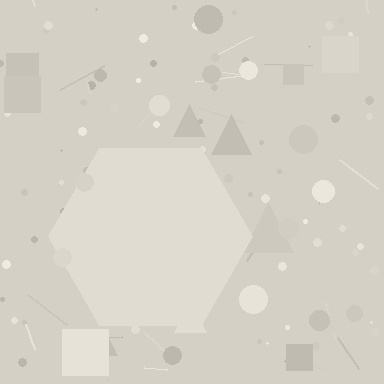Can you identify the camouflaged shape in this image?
The camouflaged shape is a hexagon.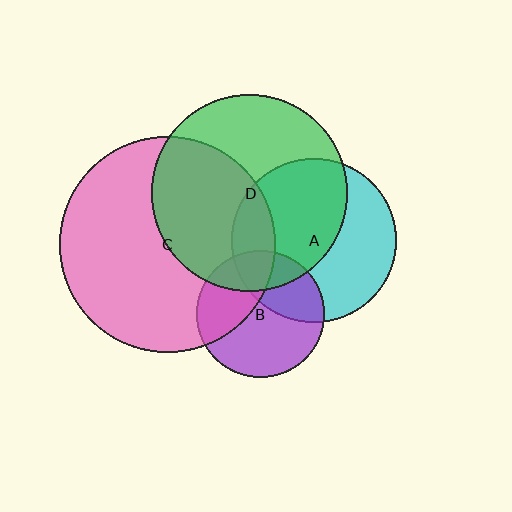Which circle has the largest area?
Circle C (pink).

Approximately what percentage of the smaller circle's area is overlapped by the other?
Approximately 35%.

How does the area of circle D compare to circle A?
Approximately 1.4 times.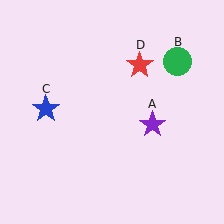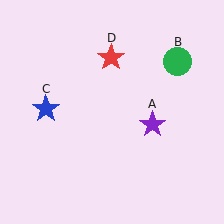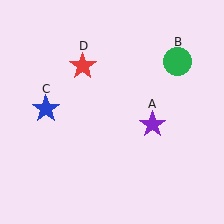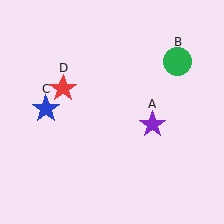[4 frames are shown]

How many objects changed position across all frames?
1 object changed position: red star (object D).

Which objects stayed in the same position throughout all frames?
Purple star (object A) and green circle (object B) and blue star (object C) remained stationary.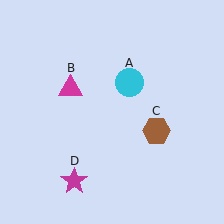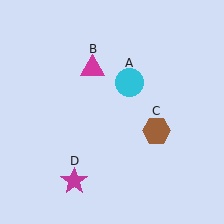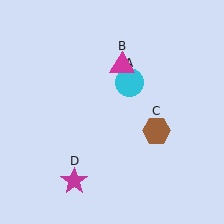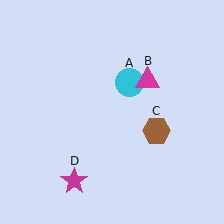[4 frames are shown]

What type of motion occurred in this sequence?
The magenta triangle (object B) rotated clockwise around the center of the scene.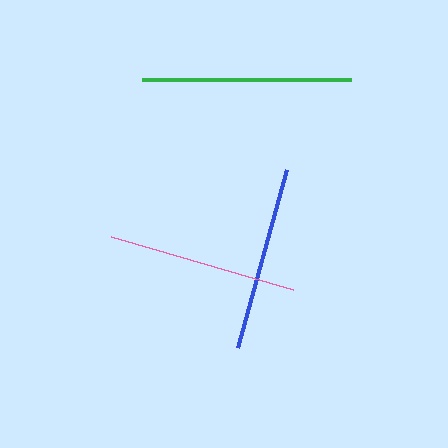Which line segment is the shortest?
The blue line is the shortest at approximately 184 pixels.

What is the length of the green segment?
The green segment is approximately 209 pixels long.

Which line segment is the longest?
The green line is the longest at approximately 209 pixels.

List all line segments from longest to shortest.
From longest to shortest: green, pink, blue.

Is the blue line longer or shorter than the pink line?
The pink line is longer than the blue line.